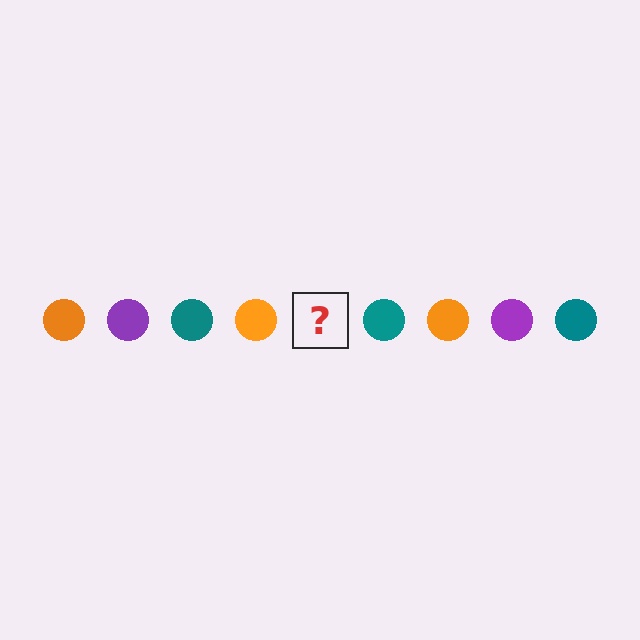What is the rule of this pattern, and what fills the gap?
The rule is that the pattern cycles through orange, purple, teal circles. The gap should be filled with a purple circle.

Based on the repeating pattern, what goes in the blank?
The blank should be a purple circle.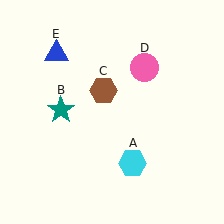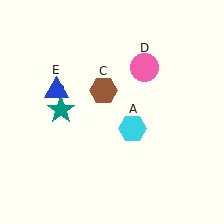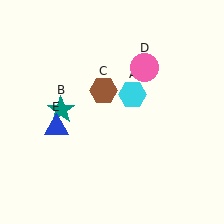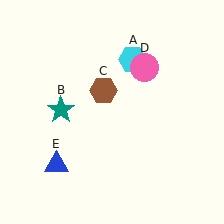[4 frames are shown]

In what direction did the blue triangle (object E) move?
The blue triangle (object E) moved down.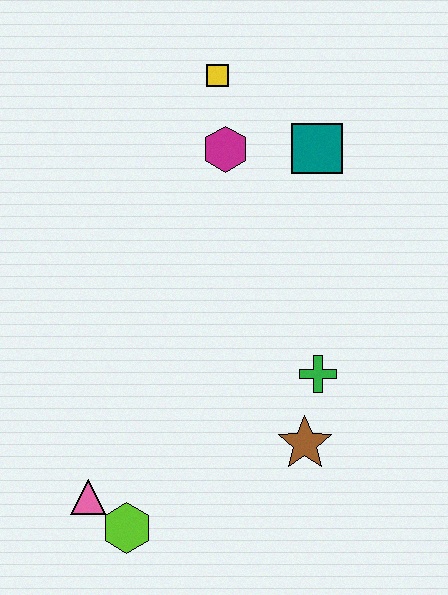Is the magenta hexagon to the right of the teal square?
No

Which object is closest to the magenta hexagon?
The yellow square is closest to the magenta hexagon.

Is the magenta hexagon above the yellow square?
No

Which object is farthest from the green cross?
The yellow square is farthest from the green cross.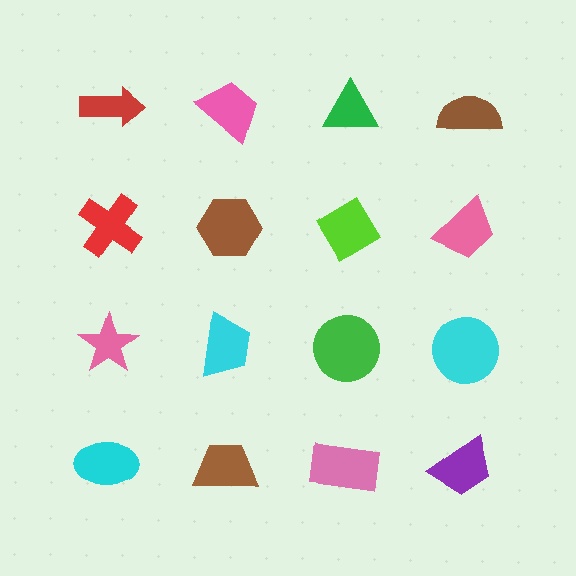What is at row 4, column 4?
A purple trapezoid.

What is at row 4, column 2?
A brown trapezoid.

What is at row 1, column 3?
A green triangle.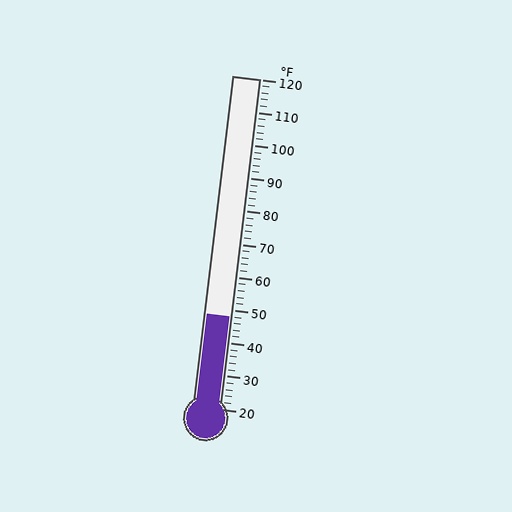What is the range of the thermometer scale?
The thermometer scale ranges from 20°F to 120°F.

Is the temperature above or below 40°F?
The temperature is above 40°F.